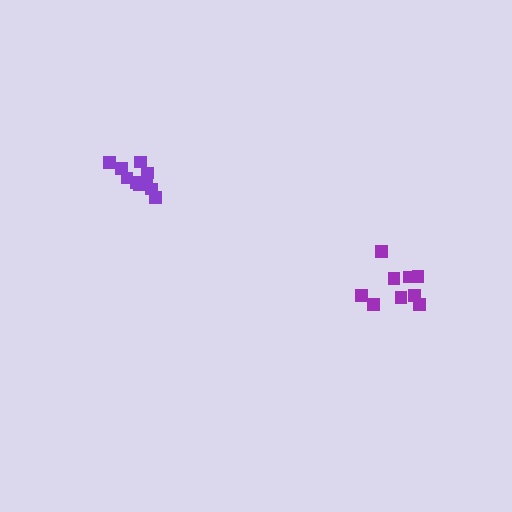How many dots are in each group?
Group 1: 9 dots, Group 2: 10 dots (19 total).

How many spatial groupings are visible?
There are 2 spatial groupings.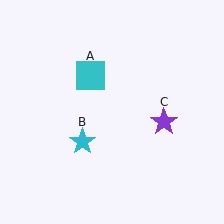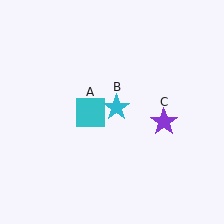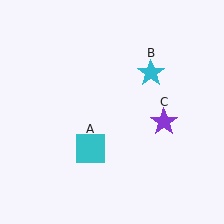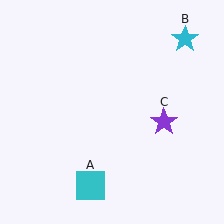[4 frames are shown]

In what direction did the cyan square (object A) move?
The cyan square (object A) moved down.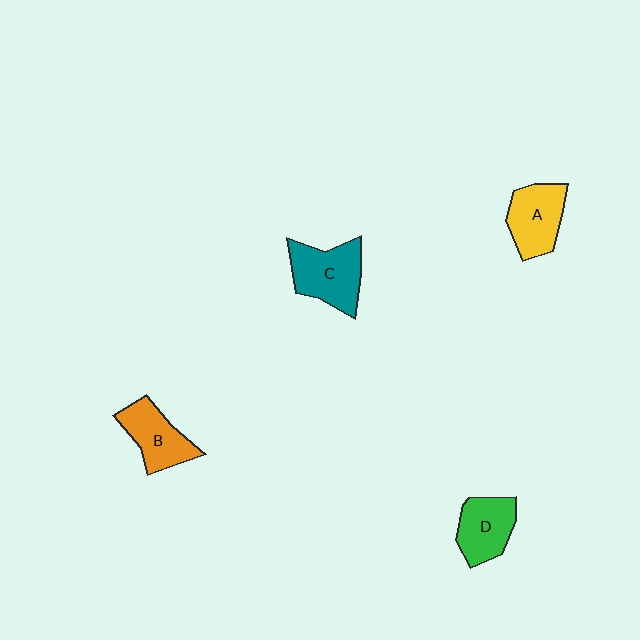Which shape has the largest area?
Shape C (teal).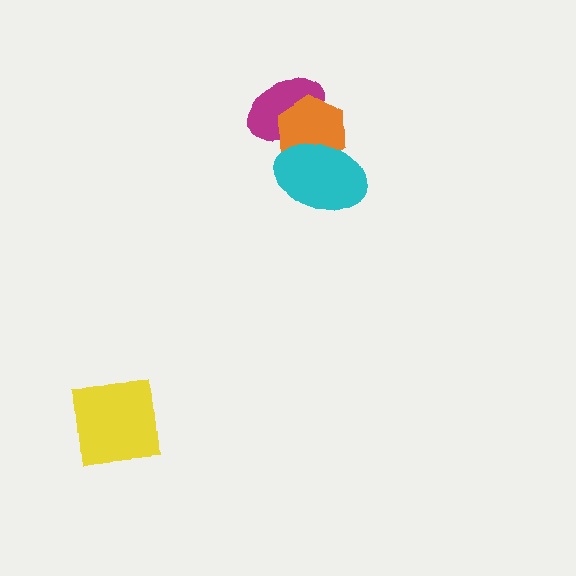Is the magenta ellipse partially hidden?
Yes, it is partially covered by another shape.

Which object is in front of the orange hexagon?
The cyan ellipse is in front of the orange hexagon.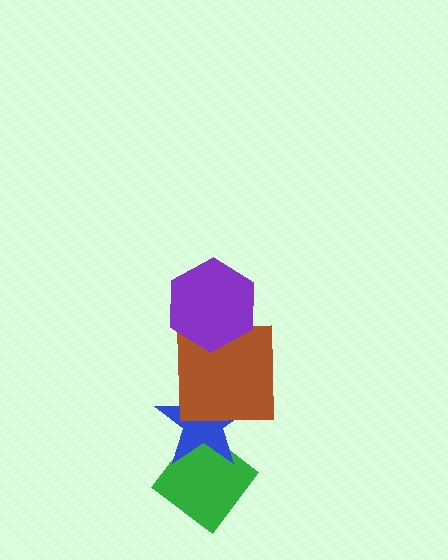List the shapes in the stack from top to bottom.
From top to bottom: the purple hexagon, the brown square, the blue star, the green diamond.